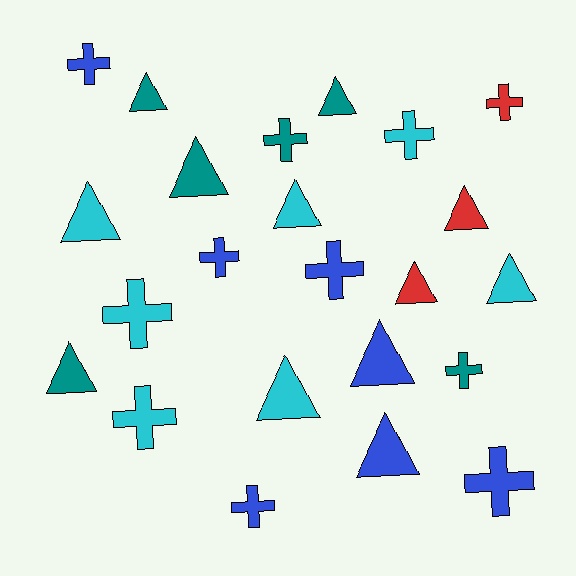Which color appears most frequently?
Cyan, with 7 objects.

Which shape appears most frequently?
Triangle, with 12 objects.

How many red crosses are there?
There is 1 red cross.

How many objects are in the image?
There are 23 objects.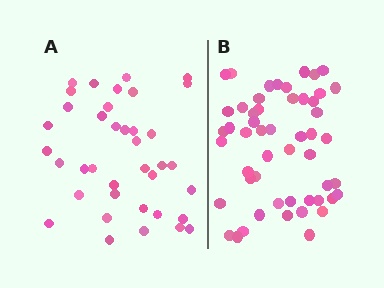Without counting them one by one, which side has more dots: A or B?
Region B (the right region) has more dots.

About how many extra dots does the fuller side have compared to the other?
Region B has approximately 15 more dots than region A.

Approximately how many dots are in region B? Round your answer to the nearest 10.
About 50 dots. (The exact count is 52, which rounds to 50.)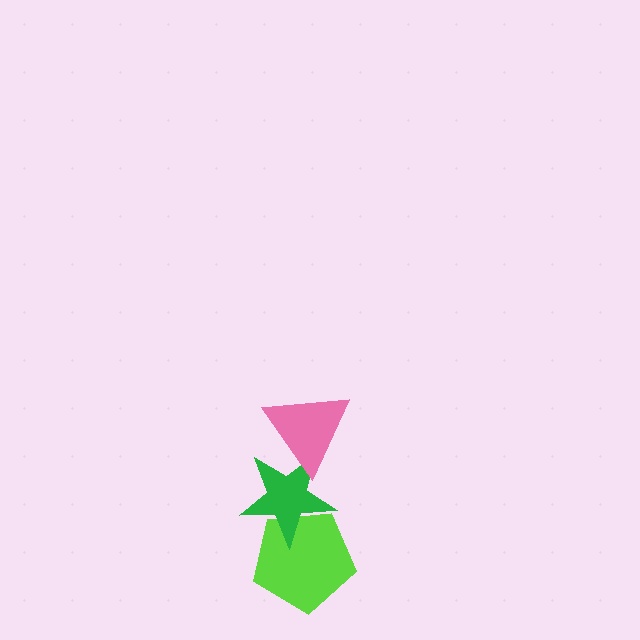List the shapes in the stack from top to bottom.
From top to bottom: the pink triangle, the green star, the lime pentagon.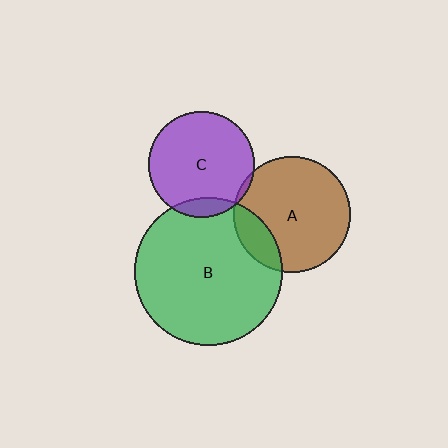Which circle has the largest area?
Circle B (green).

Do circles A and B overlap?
Yes.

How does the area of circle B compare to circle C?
Approximately 1.9 times.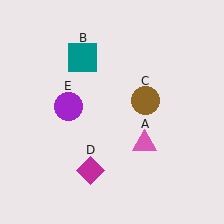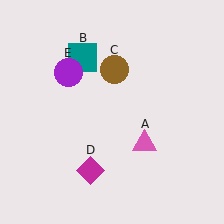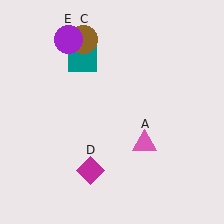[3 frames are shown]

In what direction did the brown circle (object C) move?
The brown circle (object C) moved up and to the left.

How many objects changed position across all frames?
2 objects changed position: brown circle (object C), purple circle (object E).